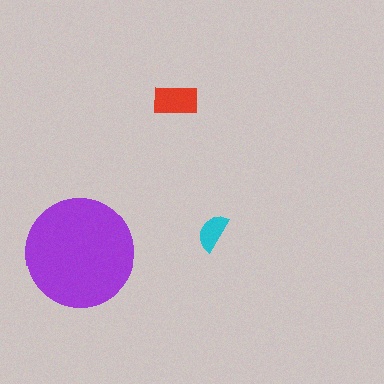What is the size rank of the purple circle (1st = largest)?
1st.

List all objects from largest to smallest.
The purple circle, the red rectangle, the cyan semicircle.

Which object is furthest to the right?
The cyan semicircle is rightmost.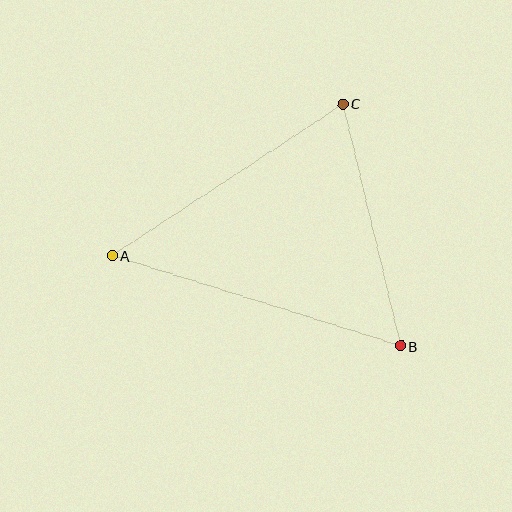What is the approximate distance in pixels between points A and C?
The distance between A and C is approximately 276 pixels.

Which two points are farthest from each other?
Points A and B are farthest from each other.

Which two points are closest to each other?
Points B and C are closest to each other.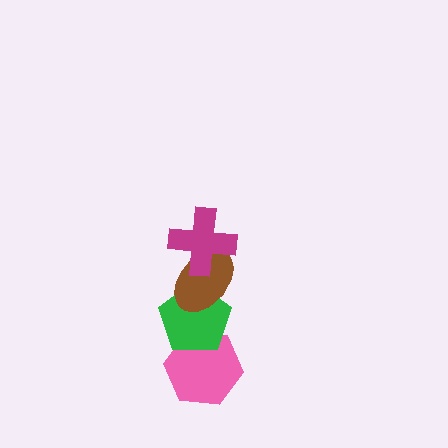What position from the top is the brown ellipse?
The brown ellipse is 2nd from the top.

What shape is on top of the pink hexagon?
The green pentagon is on top of the pink hexagon.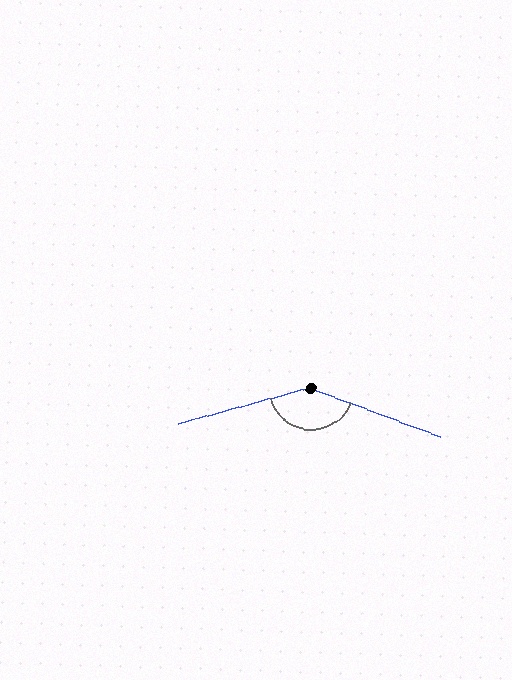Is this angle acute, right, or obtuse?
It is obtuse.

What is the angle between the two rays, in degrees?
Approximately 144 degrees.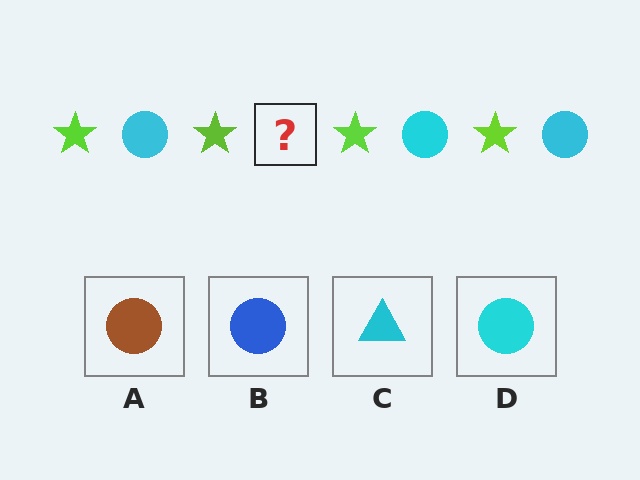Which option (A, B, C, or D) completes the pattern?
D.